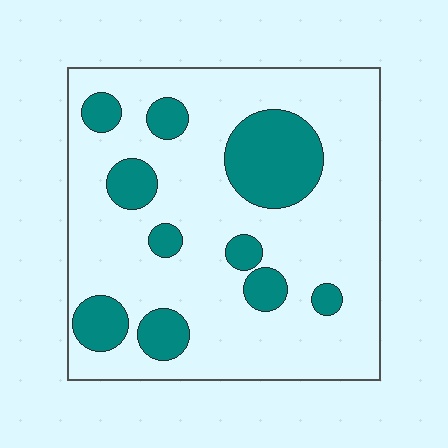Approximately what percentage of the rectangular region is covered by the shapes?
Approximately 20%.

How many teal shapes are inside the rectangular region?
10.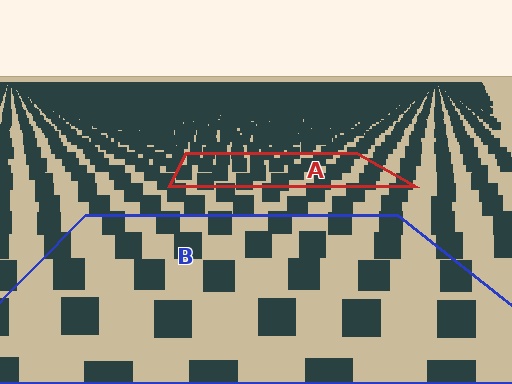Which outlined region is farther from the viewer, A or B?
Region A is farther from the viewer — the texture elements inside it appear smaller and more densely packed.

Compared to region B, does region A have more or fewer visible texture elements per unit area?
Region A has more texture elements per unit area — they are packed more densely because it is farther away.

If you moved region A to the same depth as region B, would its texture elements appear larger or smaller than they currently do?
They would appear larger. At a closer depth, the same texture elements are projected at a bigger on-screen size.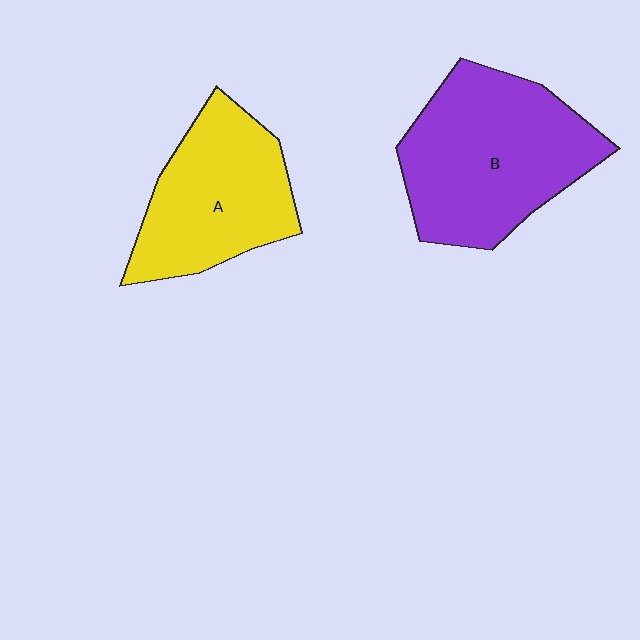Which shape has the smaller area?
Shape A (yellow).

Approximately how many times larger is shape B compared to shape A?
Approximately 1.3 times.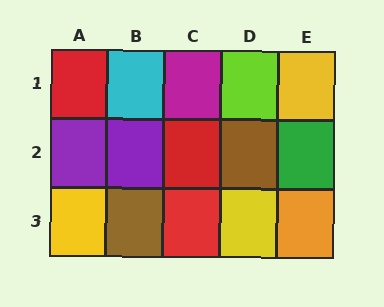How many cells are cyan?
1 cell is cyan.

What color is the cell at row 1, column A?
Red.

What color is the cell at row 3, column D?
Yellow.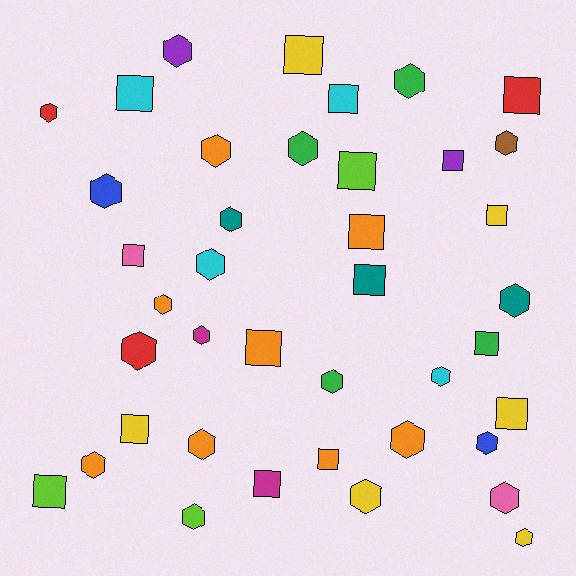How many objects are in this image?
There are 40 objects.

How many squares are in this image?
There are 17 squares.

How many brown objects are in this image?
There is 1 brown object.